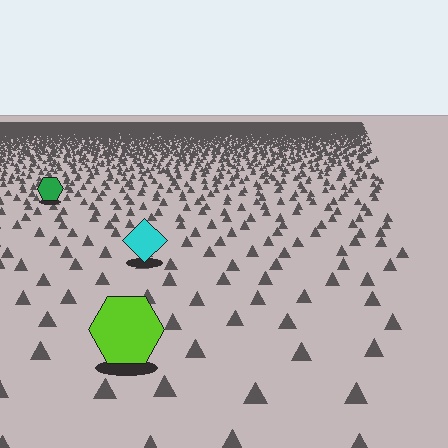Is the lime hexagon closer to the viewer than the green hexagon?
Yes. The lime hexagon is closer — you can tell from the texture gradient: the ground texture is coarser near it.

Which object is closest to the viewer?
The lime hexagon is closest. The texture marks near it are larger and more spread out.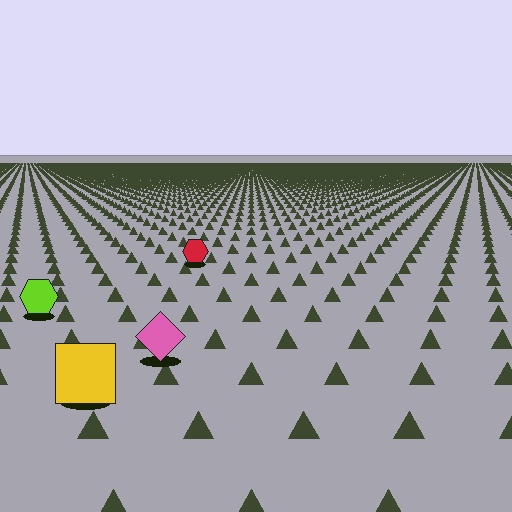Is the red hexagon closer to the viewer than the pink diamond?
No. The pink diamond is closer — you can tell from the texture gradient: the ground texture is coarser near it.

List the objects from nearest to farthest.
From nearest to farthest: the yellow square, the pink diamond, the lime hexagon, the red hexagon.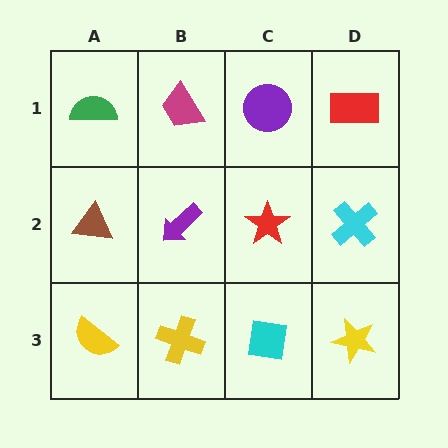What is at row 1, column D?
A red rectangle.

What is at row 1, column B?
A magenta trapezoid.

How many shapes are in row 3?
4 shapes.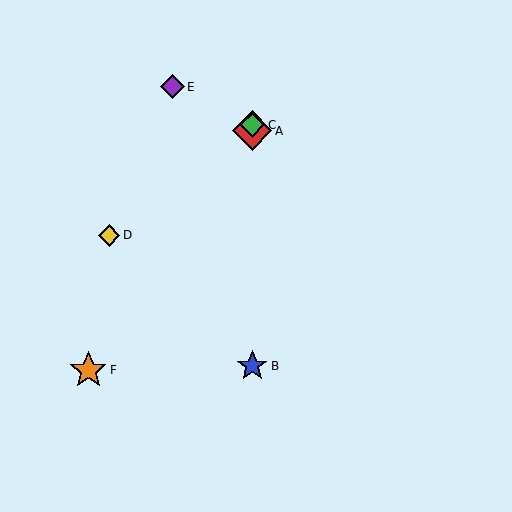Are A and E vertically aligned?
No, A is at x≈252 and E is at x≈172.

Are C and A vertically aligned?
Yes, both are at x≈252.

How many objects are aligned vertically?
3 objects (A, B, C) are aligned vertically.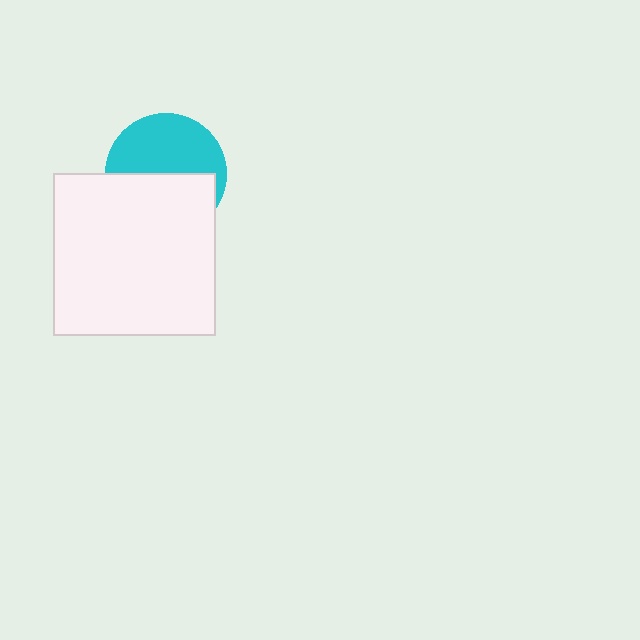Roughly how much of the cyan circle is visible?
About half of it is visible (roughly 52%).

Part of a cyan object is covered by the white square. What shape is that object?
It is a circle.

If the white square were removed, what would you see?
You would see the complete cyan circle.